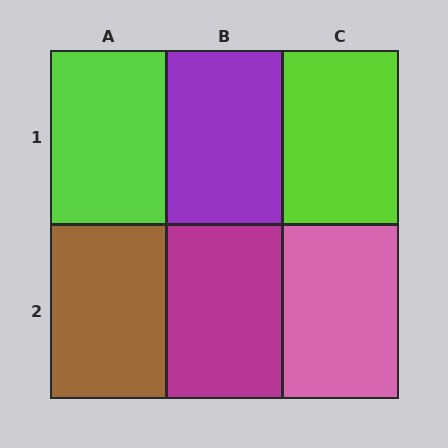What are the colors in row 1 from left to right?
Lime, purple, lime.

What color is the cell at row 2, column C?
Pink.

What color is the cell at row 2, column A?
Brown.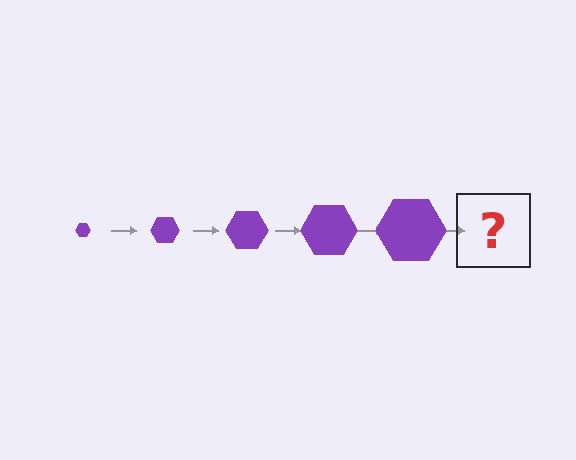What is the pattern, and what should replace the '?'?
The pattern is that the hexagon gets progressively larger each step. The '?' should be a purple hexagon, larger than the previous one.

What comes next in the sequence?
The next element should be a purple hexagon, larger than the previous one.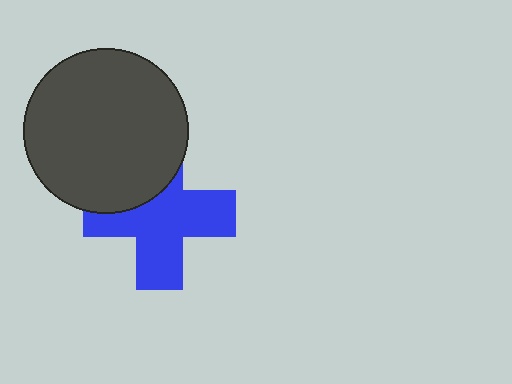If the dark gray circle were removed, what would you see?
You would see the complete blue cross.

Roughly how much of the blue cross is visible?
Most of it is visible (roughly 69%).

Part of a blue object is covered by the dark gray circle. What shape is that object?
It is a cross.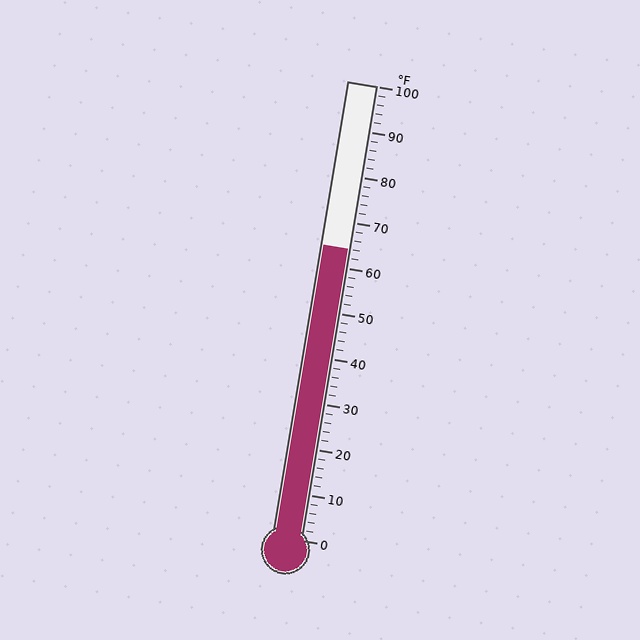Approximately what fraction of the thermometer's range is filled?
The thermometer is filled to approximately 65% of its range.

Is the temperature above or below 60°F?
The temperature is above 60°F.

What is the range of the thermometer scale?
The thermometer scale ranges from 0°F to 100°F.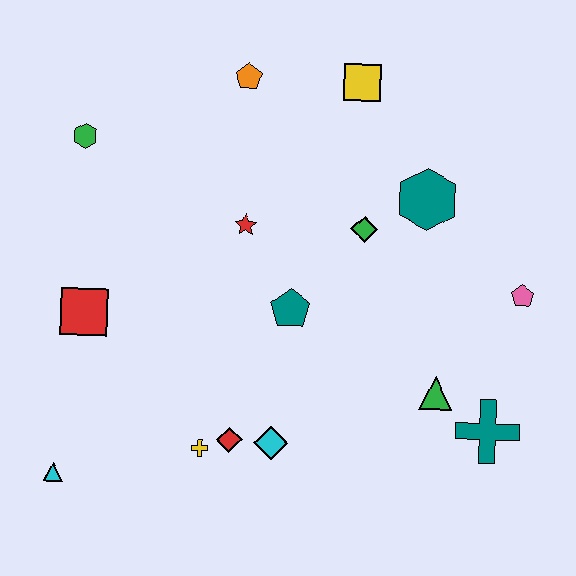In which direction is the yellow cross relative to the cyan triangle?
The yellow cross is to the right of the cyan triangle.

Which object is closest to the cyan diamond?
The red diamond is closest to the cyan diamond.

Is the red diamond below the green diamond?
Yes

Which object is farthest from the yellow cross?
The yellow square is farthest from the yellow cross.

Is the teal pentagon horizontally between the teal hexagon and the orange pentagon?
Yes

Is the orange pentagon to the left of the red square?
No